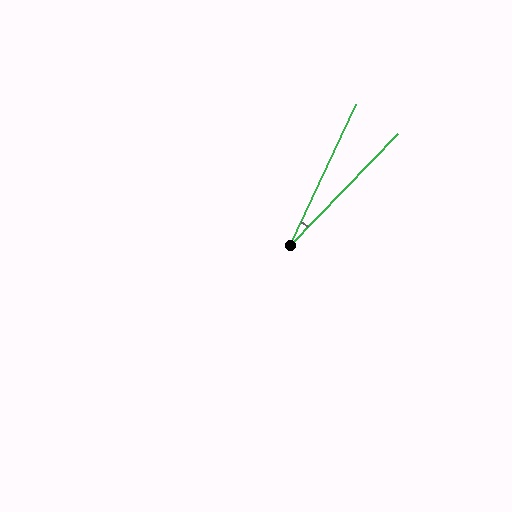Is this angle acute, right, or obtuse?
It is acute.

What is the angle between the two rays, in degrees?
Approximately 19 degrees.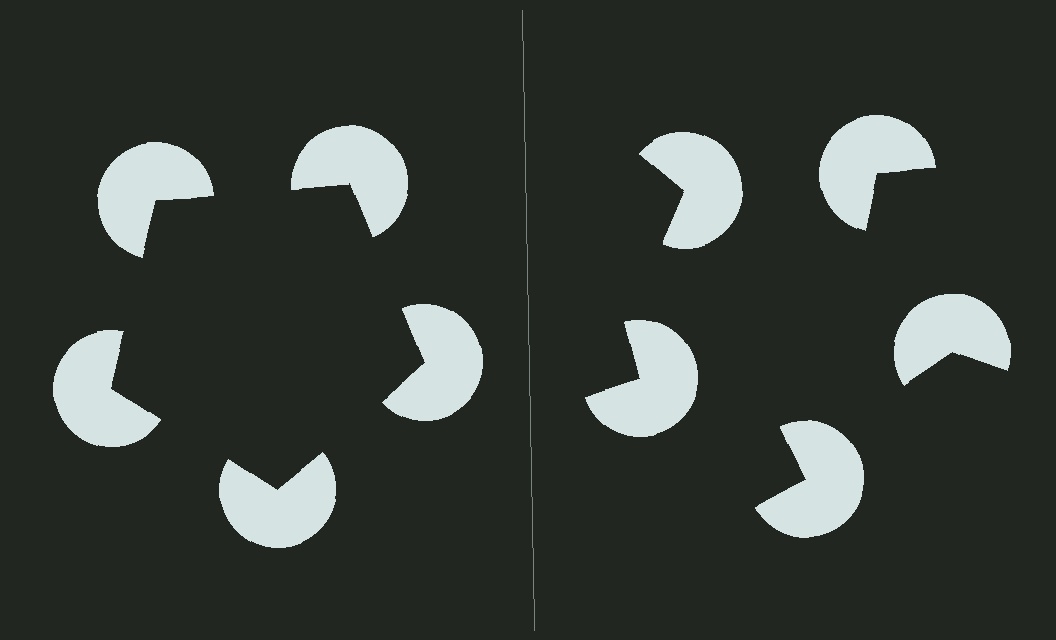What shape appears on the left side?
An illusory pentagon.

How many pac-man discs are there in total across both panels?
10 — 5 on each side.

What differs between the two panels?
The pac-man discs are positioned identically on both sides; only the wedge orientations differ. On the left they align to a pentagon; on the right they are misaligned.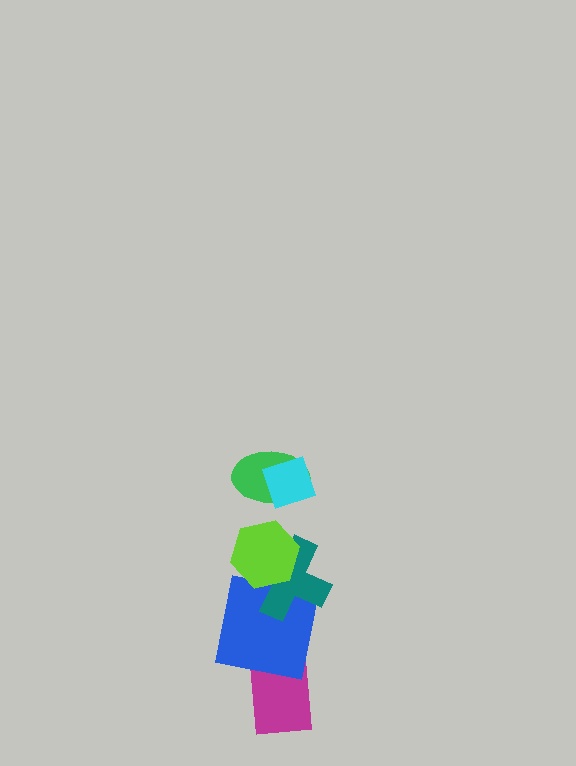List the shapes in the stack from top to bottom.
From top to bottom: the cyan diamond, the green ellipse, the lime hexagon, the teal cross, the blue square, the magenta rectangle.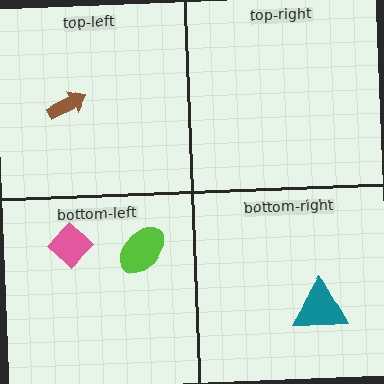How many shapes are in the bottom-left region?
2.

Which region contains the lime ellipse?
The bottom-left region.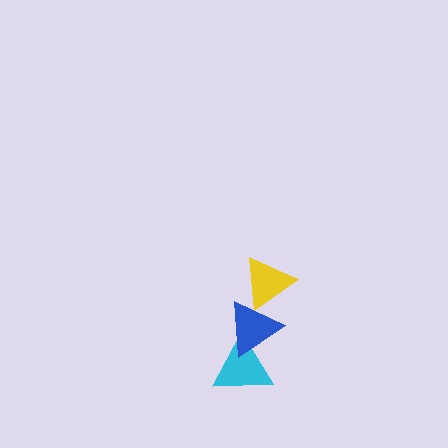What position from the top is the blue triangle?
The blue triangle is 2nd from the top.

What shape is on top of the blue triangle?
The yellow triangle is on top of the blue triangle.